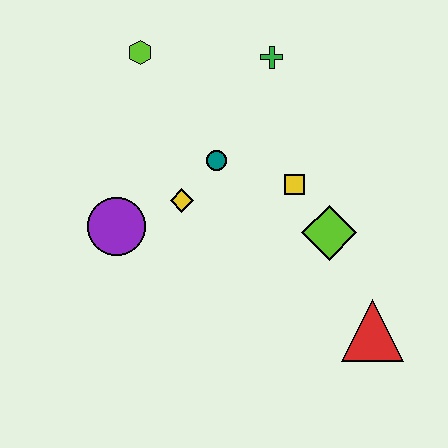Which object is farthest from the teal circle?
The red triangle is farthest from the teal circle.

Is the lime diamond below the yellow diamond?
Yes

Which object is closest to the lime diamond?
The yellow square is closest to the lime diamond.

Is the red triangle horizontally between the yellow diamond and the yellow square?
No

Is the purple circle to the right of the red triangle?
No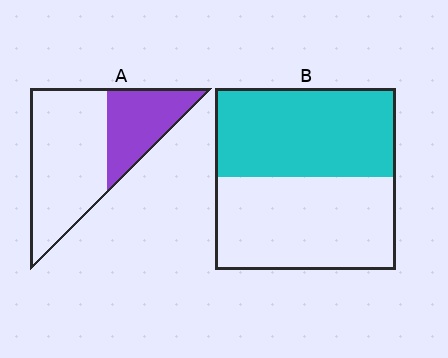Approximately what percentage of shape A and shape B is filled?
A is approximately 35% and B is approximately 50%.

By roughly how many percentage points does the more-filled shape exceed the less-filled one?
By roughly 15 percentage points (B over A).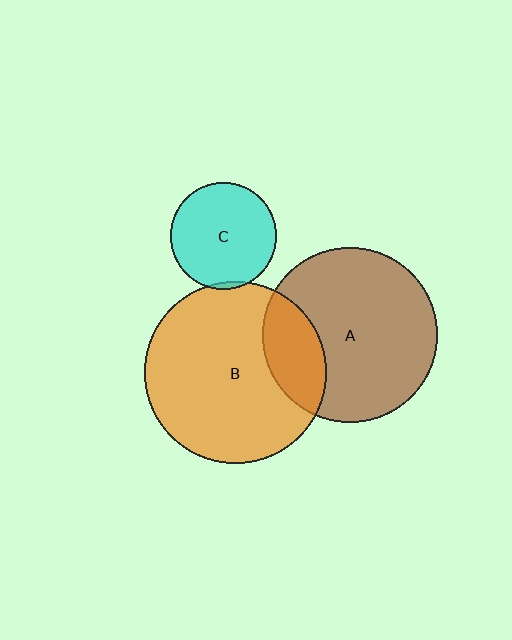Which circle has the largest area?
Circle B (orange).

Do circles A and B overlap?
Yes.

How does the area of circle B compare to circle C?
Approximately 2.9 times.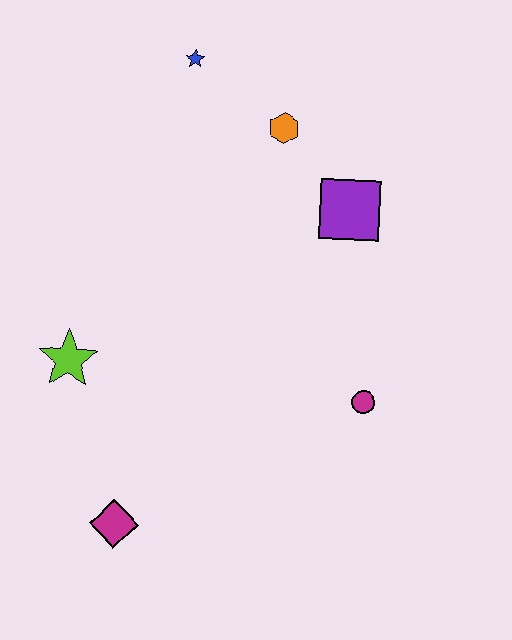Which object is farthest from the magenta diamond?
The blue star is farthest from the magenta diamond.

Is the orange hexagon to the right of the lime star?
Yes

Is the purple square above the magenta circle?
Yes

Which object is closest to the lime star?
The magenta diamond is closest to the lime star.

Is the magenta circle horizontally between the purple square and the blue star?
No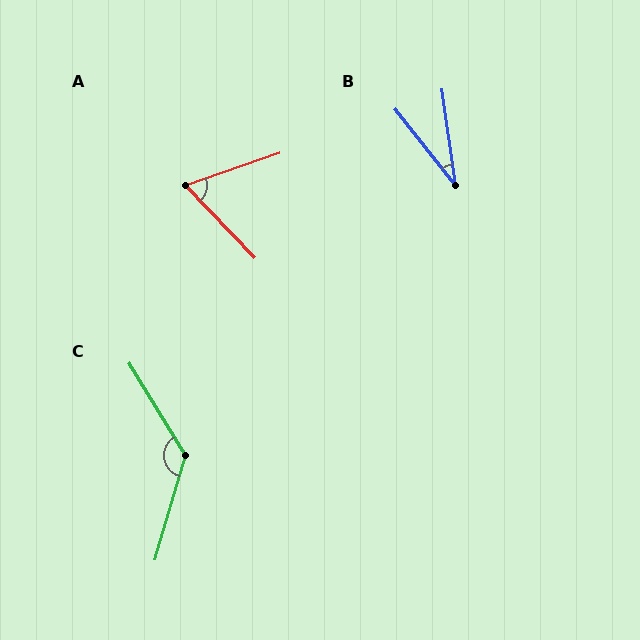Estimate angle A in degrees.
Approximately 65 degrees.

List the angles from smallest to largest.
B (31°), A (65°), C (132°).